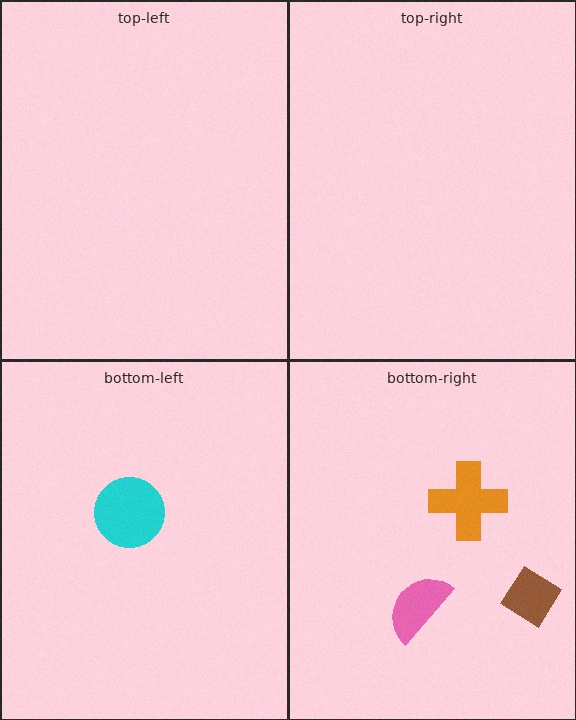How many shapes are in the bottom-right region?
3.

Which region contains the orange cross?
The bottom-right region.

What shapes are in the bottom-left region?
The cyan circle.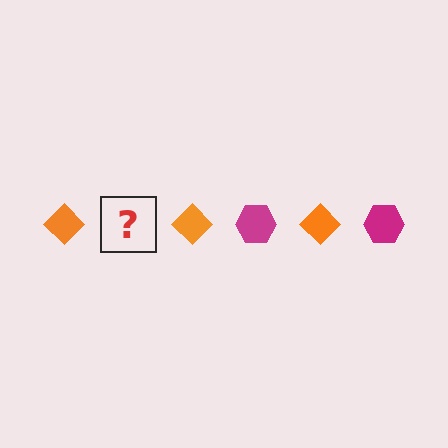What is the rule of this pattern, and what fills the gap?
The rule is that the pattern alternates between orange diamond and magenta hexagon. The gap should be filled with a magenta hexagon.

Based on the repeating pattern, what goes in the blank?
The blank should be a magenta hexagon.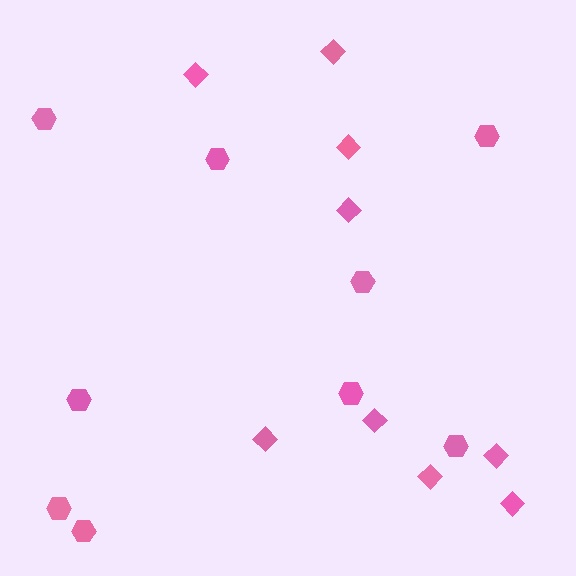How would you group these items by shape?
There are 2 groups: one group of hexagons (9) and one group of diamonds (9).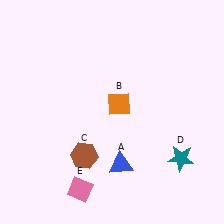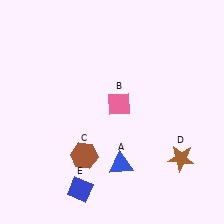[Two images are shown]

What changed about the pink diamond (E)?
In Image 1, E is pink. In Image 2, it changed to blue.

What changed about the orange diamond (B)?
In Image 1, B is orange. In Image 2, it changed to pink.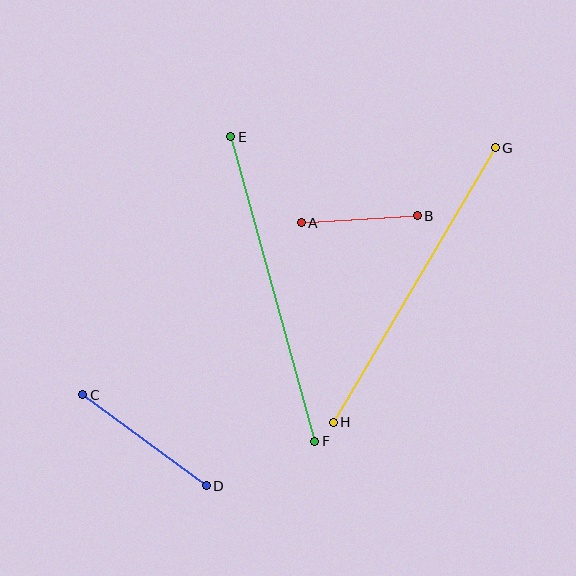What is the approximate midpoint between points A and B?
The midpoint is at approximately (359, 219) pixels.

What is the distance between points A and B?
The distance is approximately 116 pixels.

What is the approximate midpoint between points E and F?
The midpoint is at approximately (273, 289) pixels.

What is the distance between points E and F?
The distance is approximately 316 pixels.